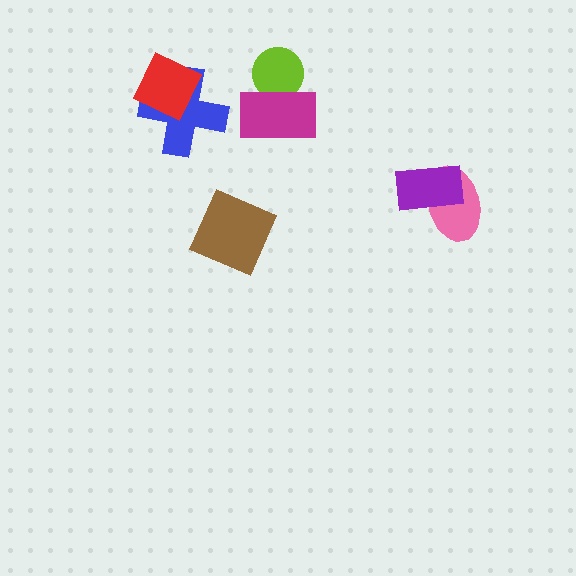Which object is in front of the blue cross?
The red square is in front of the blue cross.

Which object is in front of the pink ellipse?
The purple rectangle is in front of the pink ellipse.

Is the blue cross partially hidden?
Yes, it is partially covered by another shape.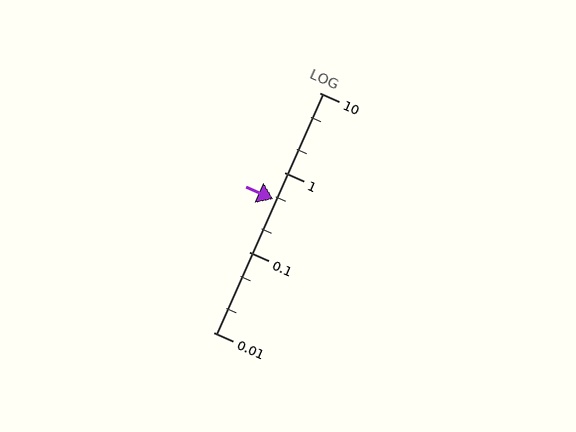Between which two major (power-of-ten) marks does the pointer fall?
The pointer is between 0.1 and 1.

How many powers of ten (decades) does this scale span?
The scale spans 3 decades, from 0.01 to 10.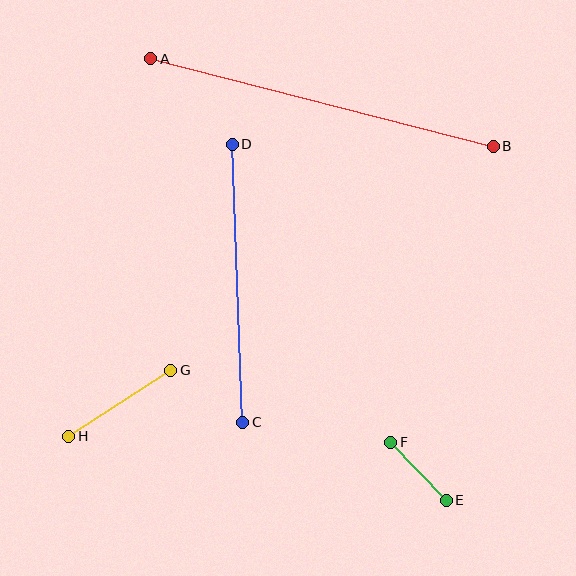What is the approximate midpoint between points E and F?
The midpoint is at approximately (419, 471) pixels.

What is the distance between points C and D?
The distance is approximately 278 pixels.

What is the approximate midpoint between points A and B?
The midpoint is at approximately (322, 103) pixels.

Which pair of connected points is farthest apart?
Points A and B are farthest apart.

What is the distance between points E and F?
The distance is approximately 80 pixels.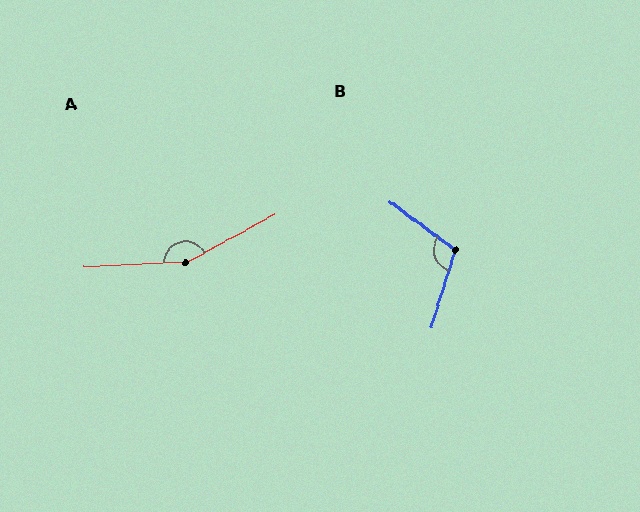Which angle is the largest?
A, at approximately 154 degrees.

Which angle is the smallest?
B, at approximately 110 degrees.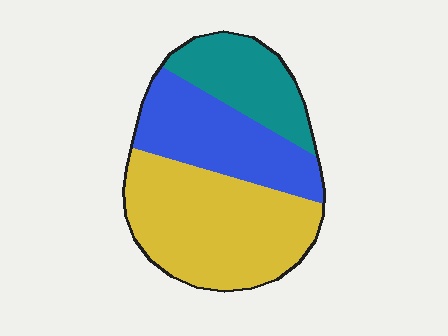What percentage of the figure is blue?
Blue takes up between a quarter and a half of the figure.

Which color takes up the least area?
Teal, at roughly 20%.